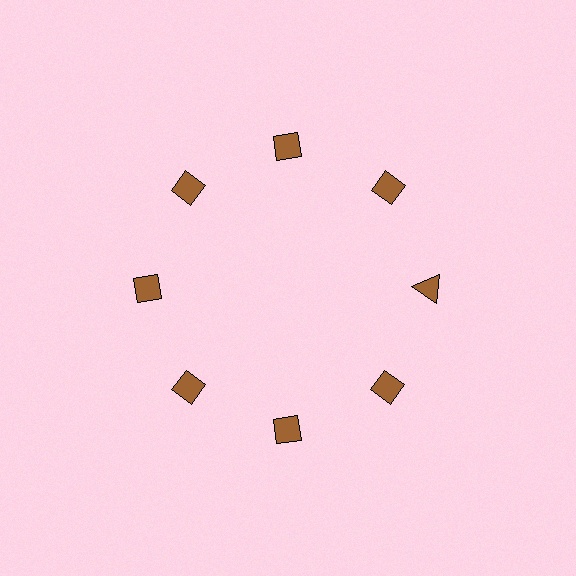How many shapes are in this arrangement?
There are 8 shapes arranged in a ring pattern.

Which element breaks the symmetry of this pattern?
The brown triangle at roughly the 3 o'clock position breaks the symmetry. All other shapes are brown diamonds.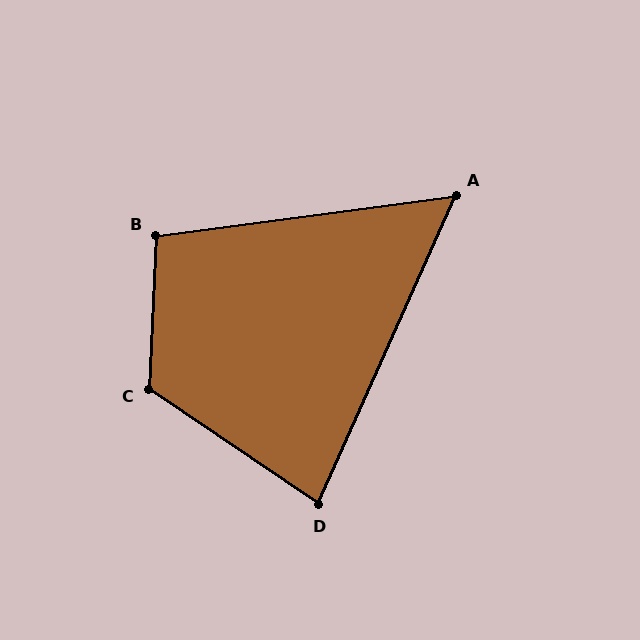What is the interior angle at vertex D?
Approximately 80 degrees (acute).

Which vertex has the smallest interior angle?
A, at approximately 58 degrees.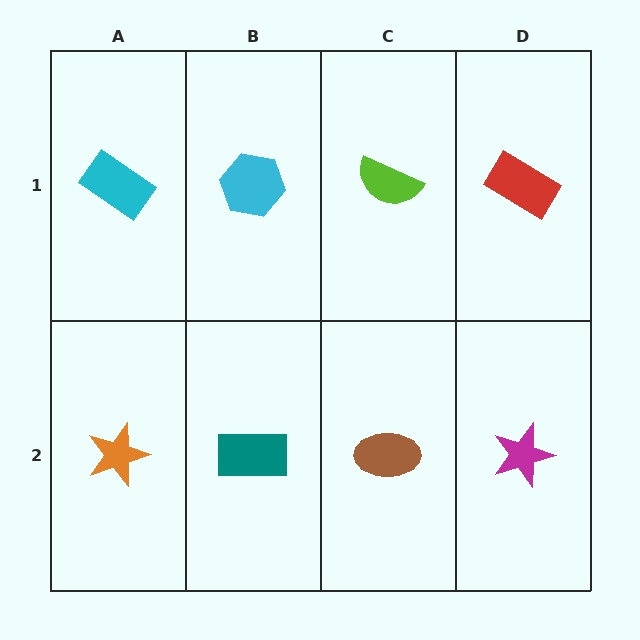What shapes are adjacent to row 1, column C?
A brown ellipse (row 2, column C), a cyan hexagon (row 1, column B), a red rectangle (row 1, column D).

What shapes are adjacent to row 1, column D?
A magenta star (row 2, column D), a lime semicircle (row 1, column C).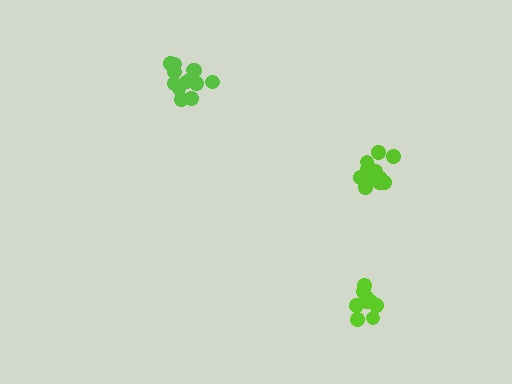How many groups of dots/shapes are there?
There are 3 groups.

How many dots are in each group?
Group 1: 10 dots, Group 2: 13 dots, Group 3: 13 dots (36 total).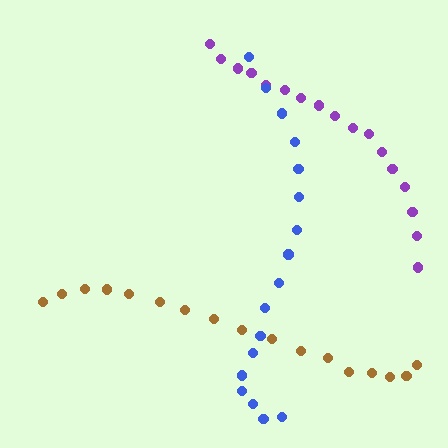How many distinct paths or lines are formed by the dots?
There are 3 distinct paths.